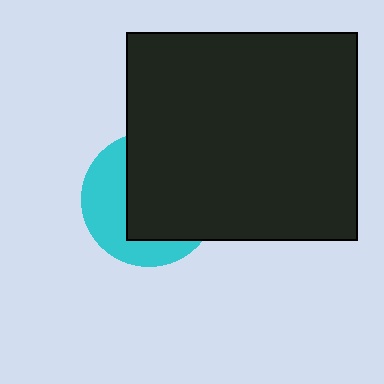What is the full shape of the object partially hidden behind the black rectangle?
The partially hidden object is a cyan circle.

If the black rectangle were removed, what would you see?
You would see the complete cyan circle.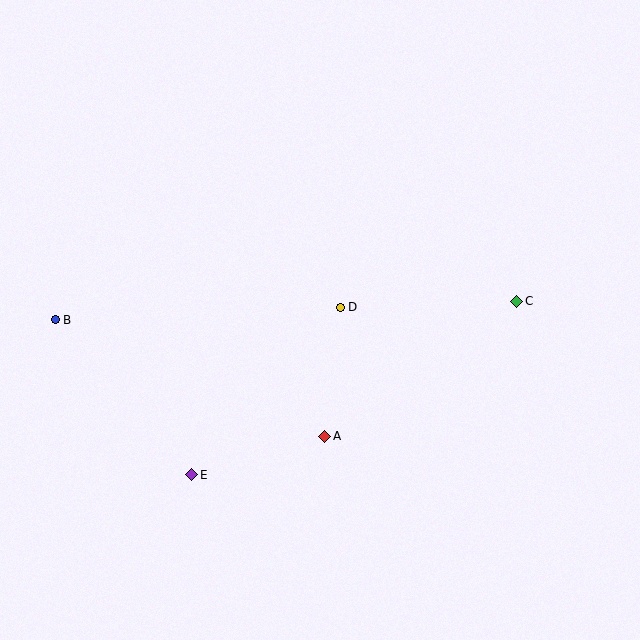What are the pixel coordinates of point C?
Point C is at (517, 301).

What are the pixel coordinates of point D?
Point D is at (340, 307).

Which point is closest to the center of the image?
Point D at (340, 307) is closest to the center.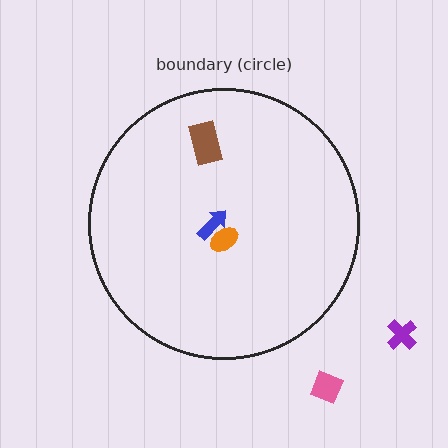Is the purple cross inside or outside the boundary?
Outside.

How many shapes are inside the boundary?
3 inside, 2 outside.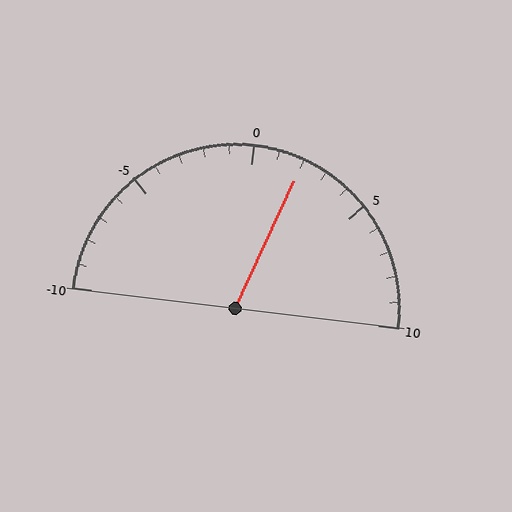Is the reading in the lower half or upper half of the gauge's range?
The reading is in the upper half of the range (-10 to 10).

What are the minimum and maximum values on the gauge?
The gauge ranges from -10 to 10.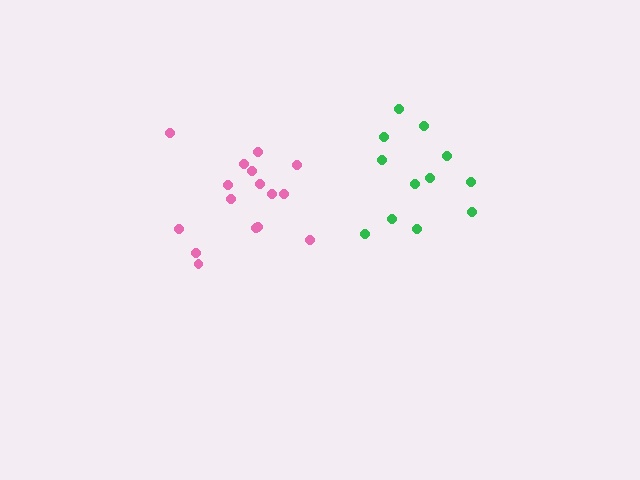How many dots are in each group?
Group 1: 16 dots, Group 2: 12 dots (28 total).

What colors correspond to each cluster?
The clusters are colored: pink, green.